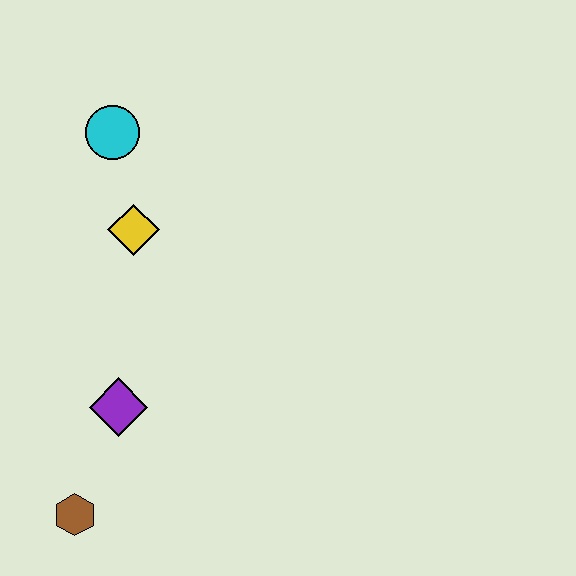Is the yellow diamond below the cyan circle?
Yes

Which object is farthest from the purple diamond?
The cyan circle is farthest from the purple diamond.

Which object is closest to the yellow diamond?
The cyan circle is closest to the yellow diamond.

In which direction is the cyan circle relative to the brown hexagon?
The cyan circle is above the brown hexagon.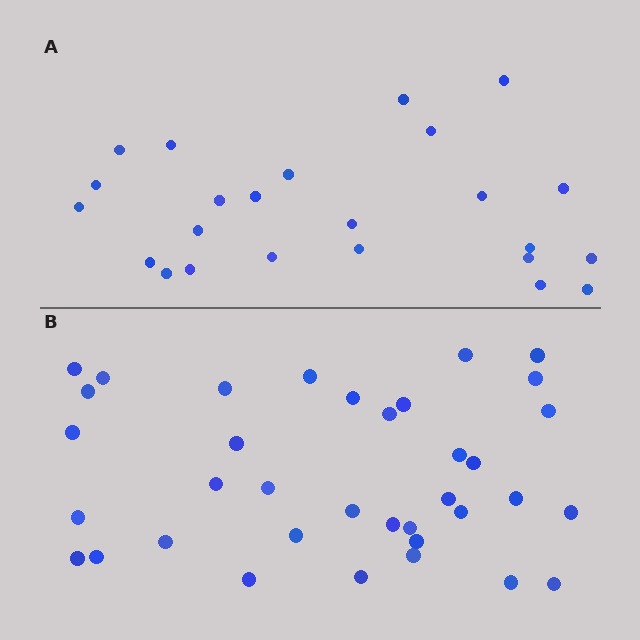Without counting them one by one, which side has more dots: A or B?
Region B (the bottom region) has more dots.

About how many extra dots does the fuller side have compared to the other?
Region B has roughly 12 or so more dots than region A.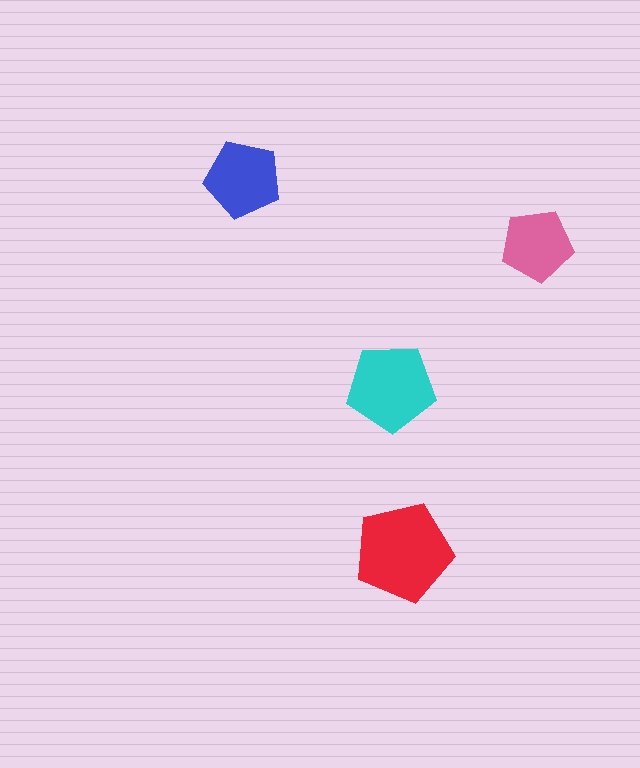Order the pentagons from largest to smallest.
the red one, the cyan one, the blue one, the pink one.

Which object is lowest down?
The red pentagon is bottommost.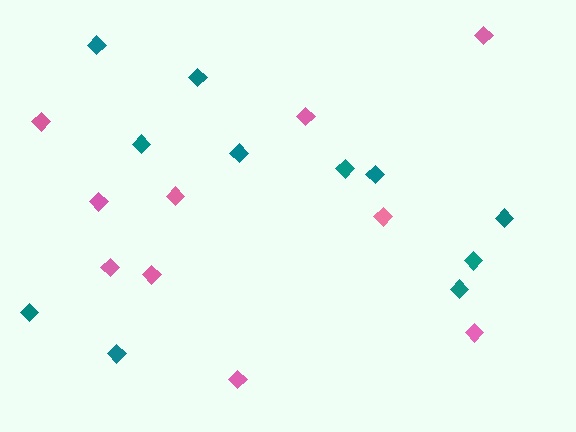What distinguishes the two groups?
There are 2 groups: one group of pink diamonds (10) and one group of teal diamonds (11).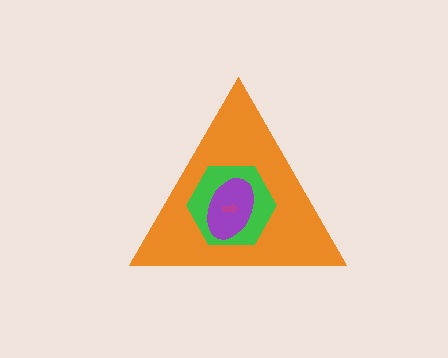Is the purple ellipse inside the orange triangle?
Yes.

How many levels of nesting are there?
4.